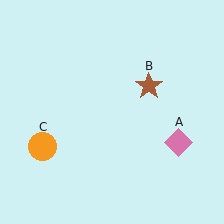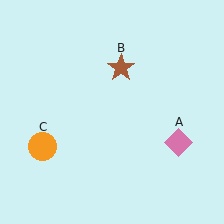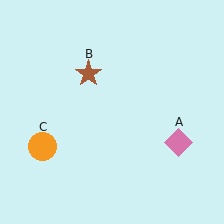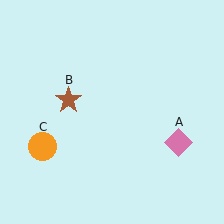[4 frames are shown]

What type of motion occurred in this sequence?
The brown star (object B) rotated counterclockwise around the center of the scene.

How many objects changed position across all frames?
1 object changed position: brown star (object B).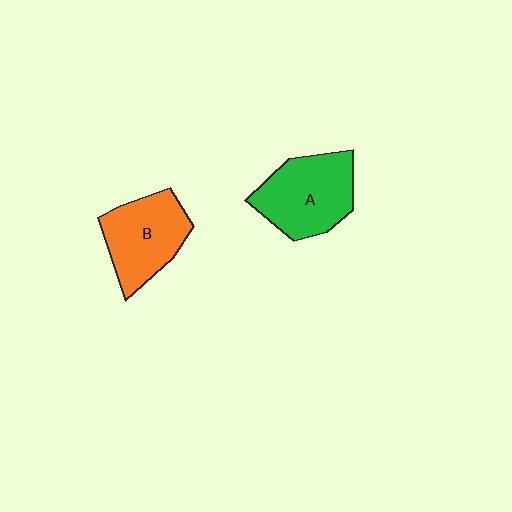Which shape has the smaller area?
Shape B (orange).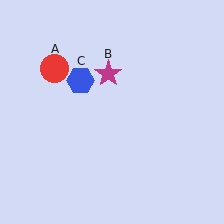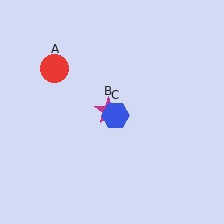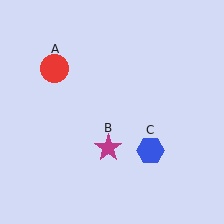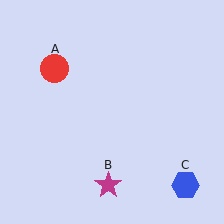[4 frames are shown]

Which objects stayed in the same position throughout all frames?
Red circle (object A) remained stationary.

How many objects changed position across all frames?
2 objects changed position: magenta star (object B), blue hexagon (object C).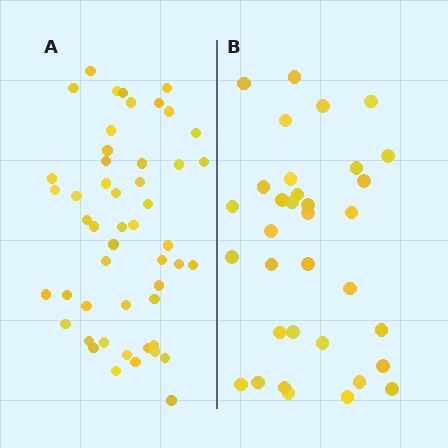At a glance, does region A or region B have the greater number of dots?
Region A (the left region) has more dots.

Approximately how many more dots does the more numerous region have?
Region A has approximately 15 more dots than region B.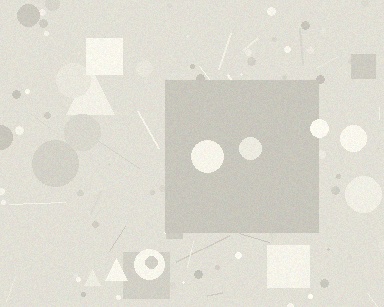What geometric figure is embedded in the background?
A square is embedded in the background.